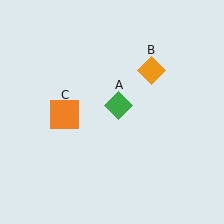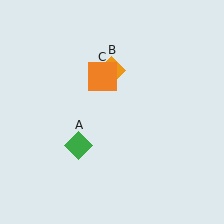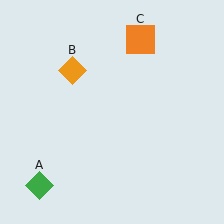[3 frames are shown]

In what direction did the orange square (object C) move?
The orange square (object C) moved up and to the right.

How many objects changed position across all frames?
3 objects changed position: green diamond (object A), orange diamond (object B), orange square (object C).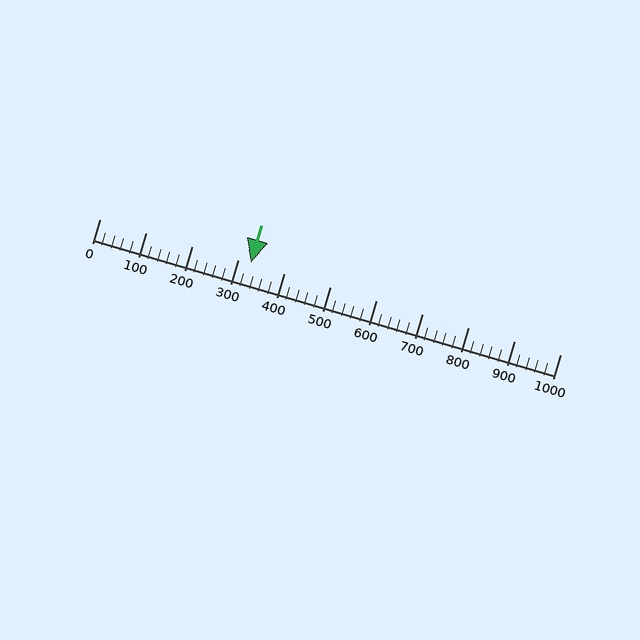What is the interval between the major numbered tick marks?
The major tick marks are spaced 100 units apart.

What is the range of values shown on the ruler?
The ruler shows values from 0 to 1000.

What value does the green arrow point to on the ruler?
The green arrow points to approximately 329.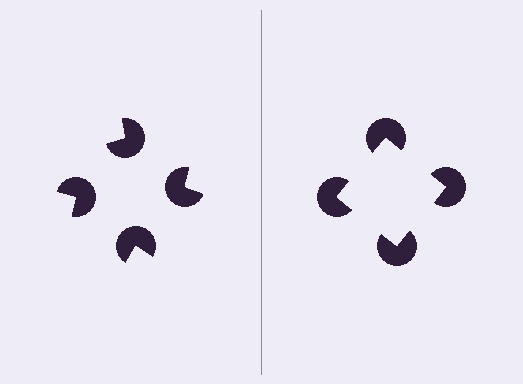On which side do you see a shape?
An illusory square appears on the right side. On the left side the wedge cuts are rotated, so no coherent shape forms.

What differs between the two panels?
The pac-man discs are positioned identically on both sides; only the wedge orientations differ. On the right they align to a square; on the left they are misaligned.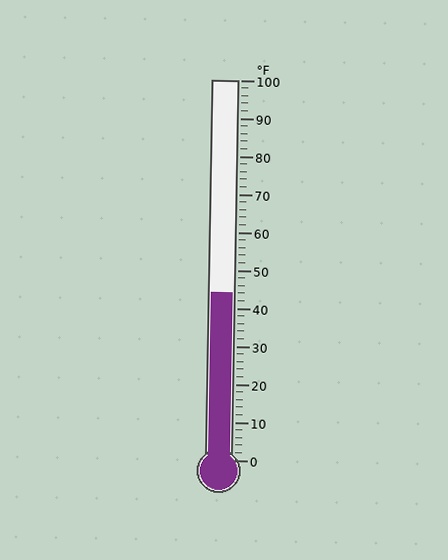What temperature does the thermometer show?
The thermometer shows approximately 44°F.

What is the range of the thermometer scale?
The thermometer scale ranges from 0°F to 100°F.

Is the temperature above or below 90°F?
The temperature is below 90°F.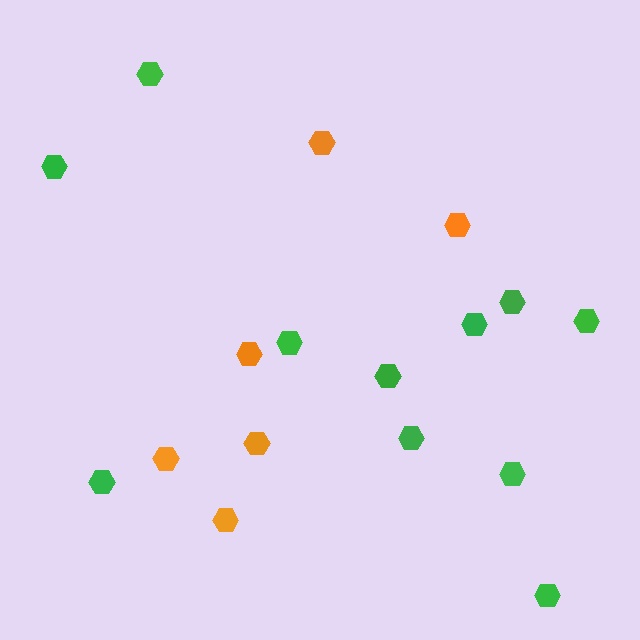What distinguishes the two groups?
There are 2 groups: one group of green hexagons (11) and one group of orange hexagons (6).